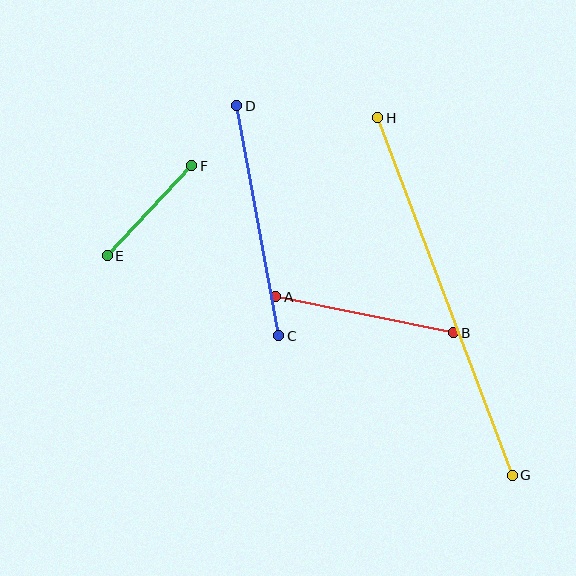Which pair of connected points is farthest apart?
Points G and H are farthest apart.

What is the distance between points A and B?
The distance is approximately 181 pixels.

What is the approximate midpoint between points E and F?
The midpoint is at approximately (150, 211) pixels.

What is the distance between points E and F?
The distance is approximately 124 pixels.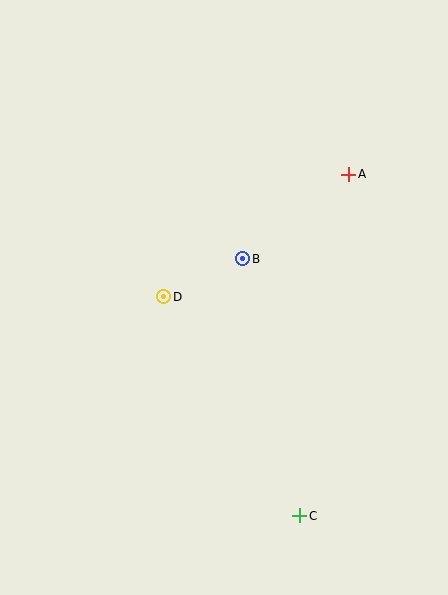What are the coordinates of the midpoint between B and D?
The midpoint between B and D is at (203, 278).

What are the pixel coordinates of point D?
Point D is at (164, 297).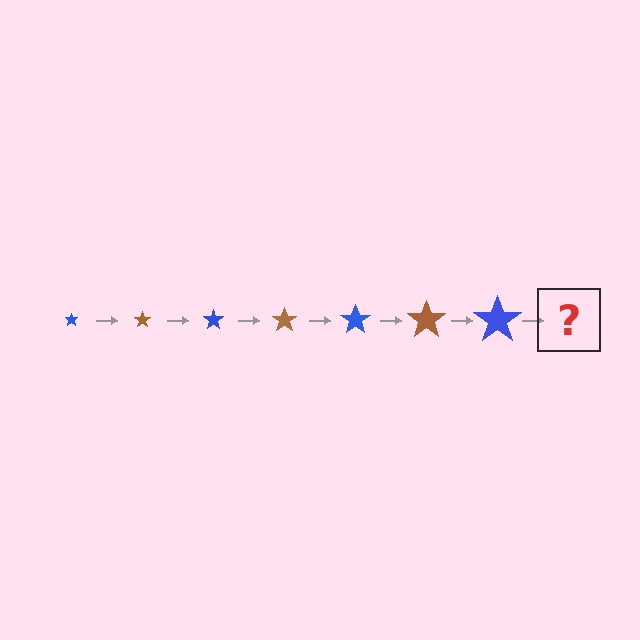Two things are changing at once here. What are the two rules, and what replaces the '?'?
The two rules are that the star grows larger each step and the color cycles through blue and brown. The '?' should be a brown star, larger than the previous one.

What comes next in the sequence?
The next element should be a brown star, larger than the previous one.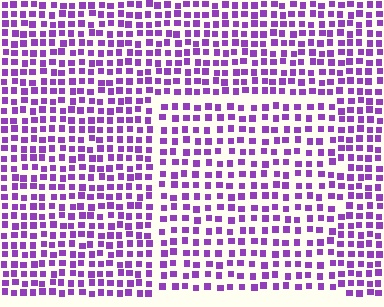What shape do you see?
I see a rectangle.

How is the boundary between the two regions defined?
The boundary is defined by a change in element density (approximately 1.4x ratio). All elements are the same color, size, and shape.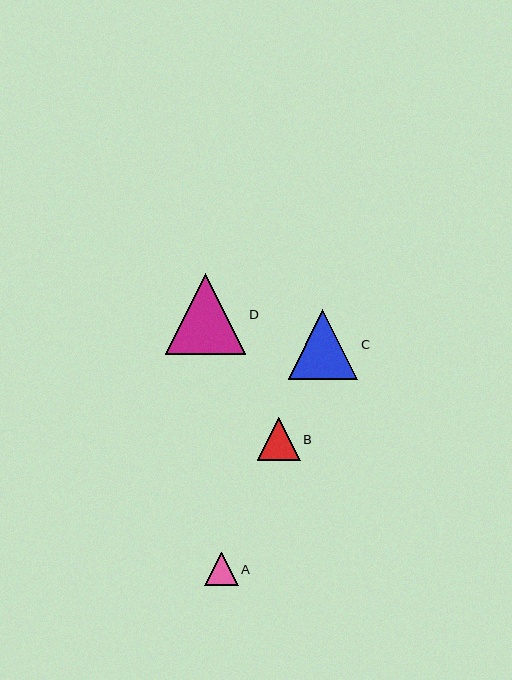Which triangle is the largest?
Triangle D is the largest with a size of approximately 81 pixels.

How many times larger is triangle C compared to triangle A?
Triangle C is approximately 2.1 times the size of triangle A.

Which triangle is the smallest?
Triangle A is the smallest with a size of approximately 33 pixels.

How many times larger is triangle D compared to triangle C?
Triangle D is approximately 1.2 times the size of triangle C.